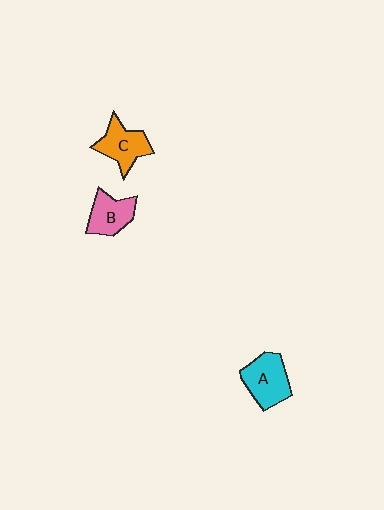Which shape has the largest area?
Shape A (cyan).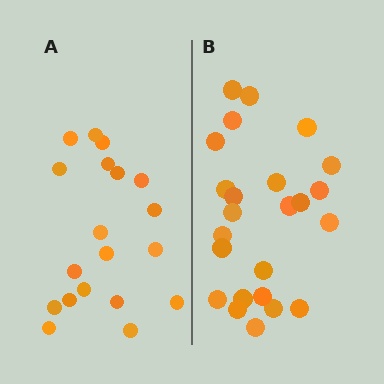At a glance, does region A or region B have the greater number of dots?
Region B (the right region) has more dots.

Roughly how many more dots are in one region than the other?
Region B has about 5 more dots than region A.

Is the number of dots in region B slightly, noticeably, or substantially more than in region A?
Region B has noticeably more, but not dramatically so. The ratio is roughly 1.3 to 1.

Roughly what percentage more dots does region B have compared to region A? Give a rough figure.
About 25% more.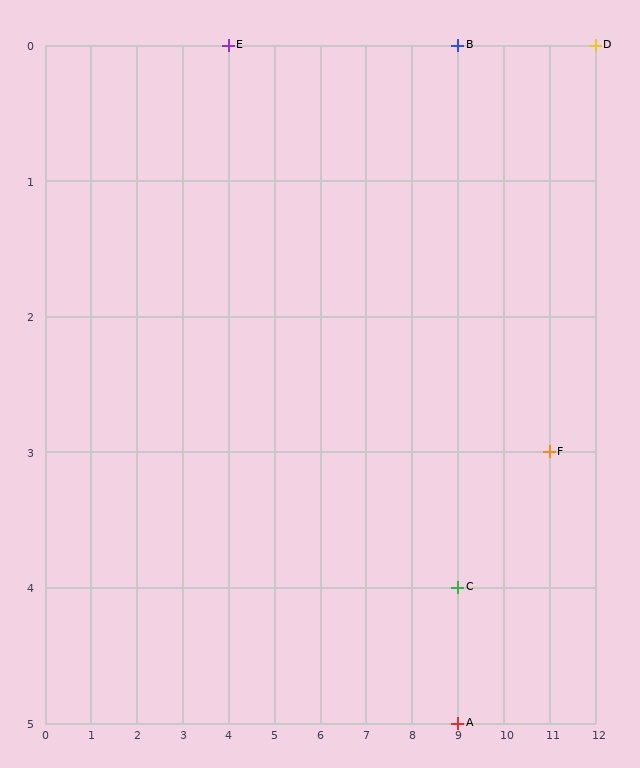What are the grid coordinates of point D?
Point D is at grid coordinates (12, 0).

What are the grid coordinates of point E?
Point E is at grid coordinates (4, 0).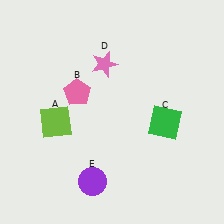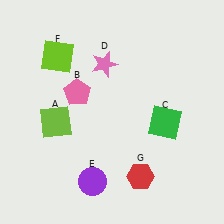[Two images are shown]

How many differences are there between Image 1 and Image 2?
There are 2 differences between the two images.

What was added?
A lime square (F), a red hexagon (G) were added in Image 2.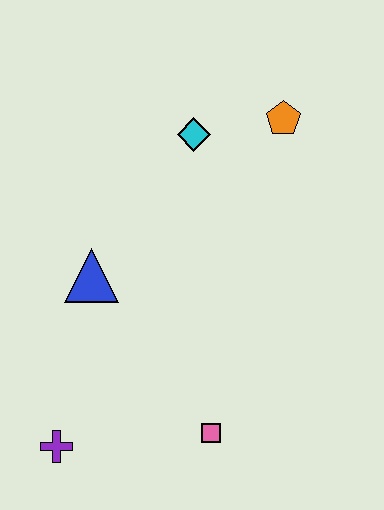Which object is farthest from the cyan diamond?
The purple cross is farthest from the cyan diamond.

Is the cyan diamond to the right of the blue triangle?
Yes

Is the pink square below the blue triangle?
Yes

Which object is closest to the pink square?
The purple cross is closest to the pink square.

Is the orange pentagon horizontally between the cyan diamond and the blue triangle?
No